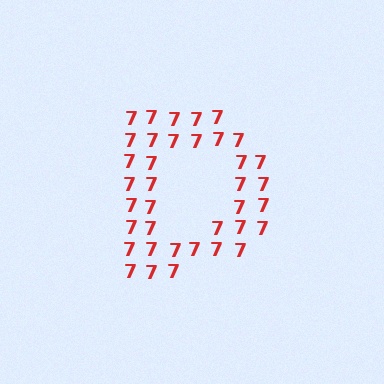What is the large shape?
The large shape is the letter D.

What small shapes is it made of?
It is made of small digit 7's.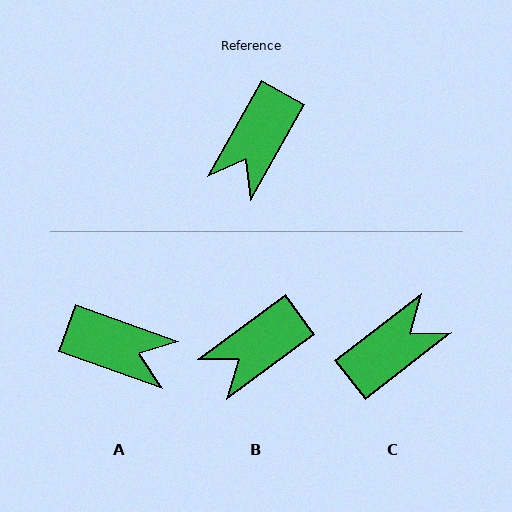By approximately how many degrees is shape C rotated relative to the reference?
Approximately 157 degrees counter-clockwise.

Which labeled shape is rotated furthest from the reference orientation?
C, about 157 degrees away.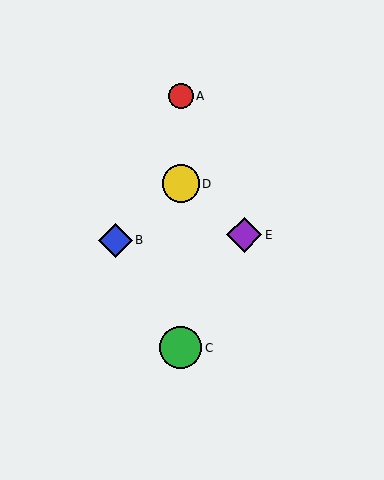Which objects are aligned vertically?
Objects A, C, D are aligned vertically.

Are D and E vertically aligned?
No, D is at x≈181 and E is at x≈244.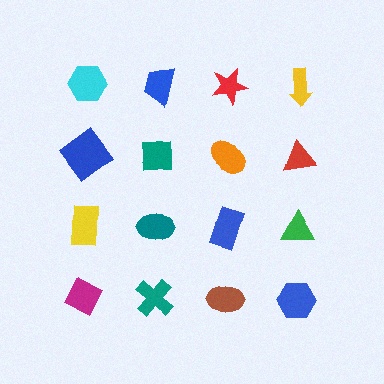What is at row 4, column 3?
A brown ellipse.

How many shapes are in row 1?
4 shapes.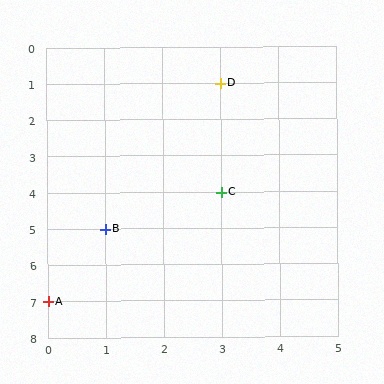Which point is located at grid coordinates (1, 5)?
Point B is at (1, 5).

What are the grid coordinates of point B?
Point B is at grid coordinates (1, 5).